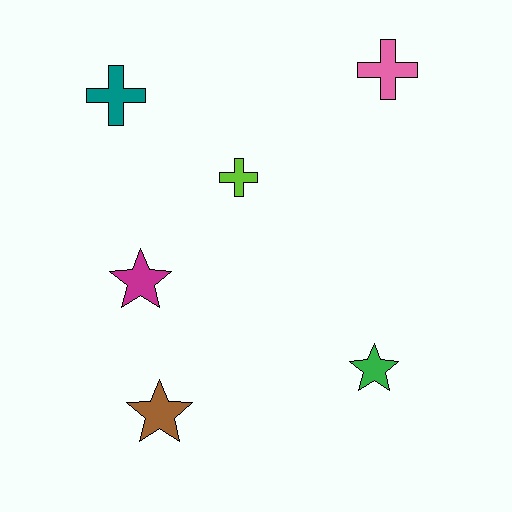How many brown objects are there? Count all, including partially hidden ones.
There is 1 brown object.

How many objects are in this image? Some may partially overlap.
There are 6 objects.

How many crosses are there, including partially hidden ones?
There are 3 crosses.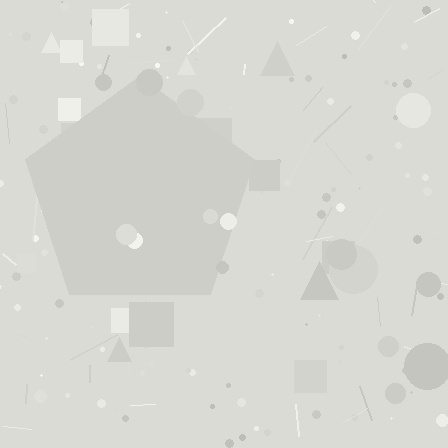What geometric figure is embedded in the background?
A pentagon is embedded in the background.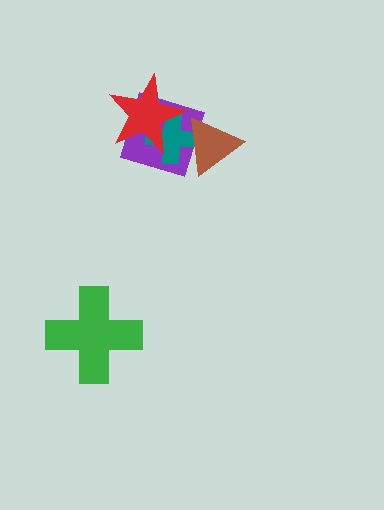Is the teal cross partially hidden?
Yes, it is partially covered by another shape.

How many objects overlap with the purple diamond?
3 objects overlap with the purple diamond.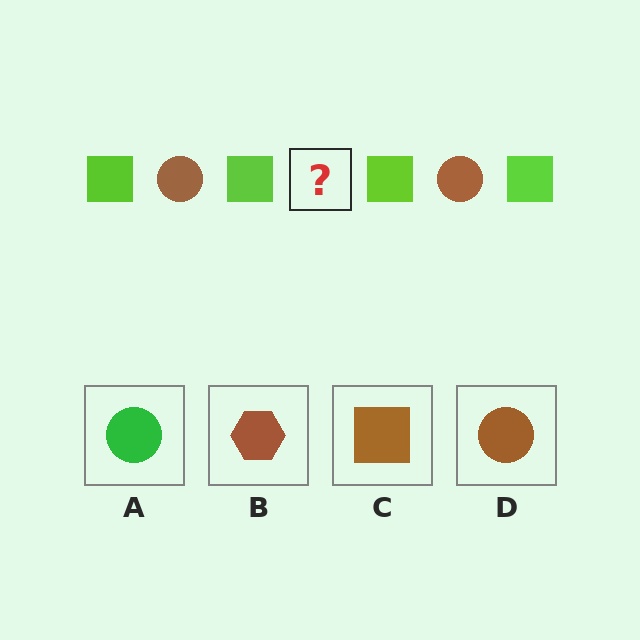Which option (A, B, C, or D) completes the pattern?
D.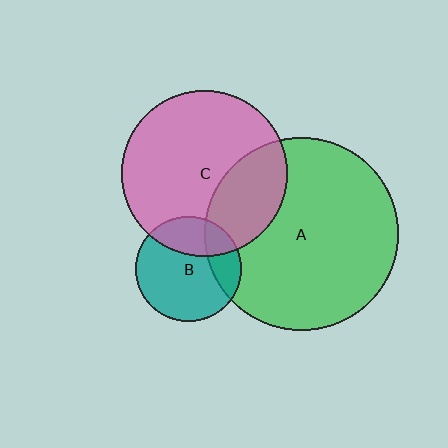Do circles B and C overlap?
Yes.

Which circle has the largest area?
Circle A (green).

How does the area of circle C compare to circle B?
Approximately 2.5 times.